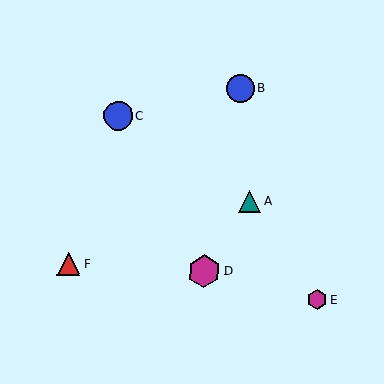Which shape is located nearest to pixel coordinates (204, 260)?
The magenta hexagon (labeled D) at (204, 271) is nearest to that location.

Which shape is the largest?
The magenta hexagon (labeled D) is the largest.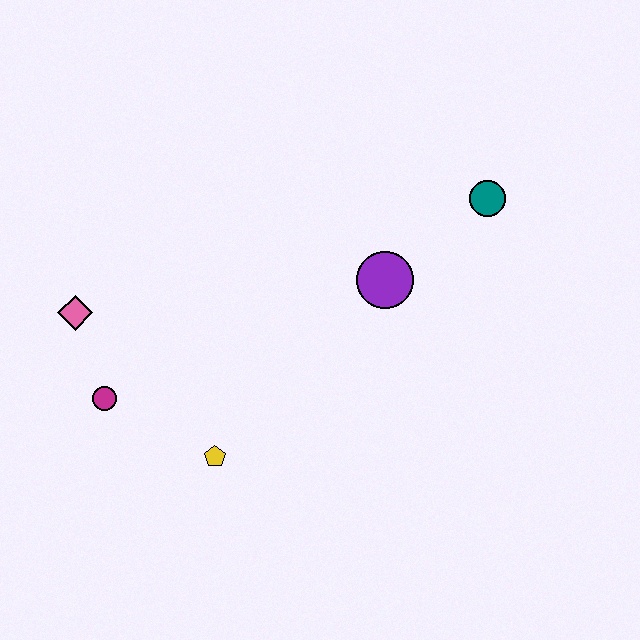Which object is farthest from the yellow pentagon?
The teal circle is farthest from the yellow pentagon.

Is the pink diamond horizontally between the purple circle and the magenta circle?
No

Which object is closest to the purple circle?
The teal circle is closest to the purple circle.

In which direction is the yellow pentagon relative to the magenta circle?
The yellow pentagon is to the right of the magenta circle.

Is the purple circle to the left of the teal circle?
Yes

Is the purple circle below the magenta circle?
No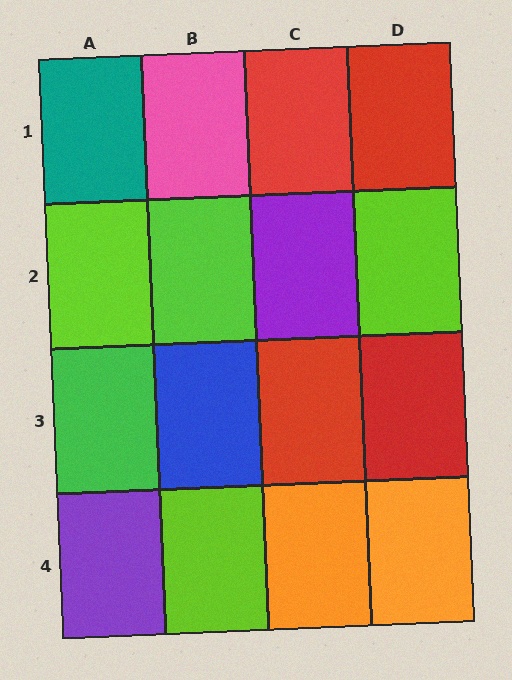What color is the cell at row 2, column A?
Lime.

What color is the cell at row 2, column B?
Lime.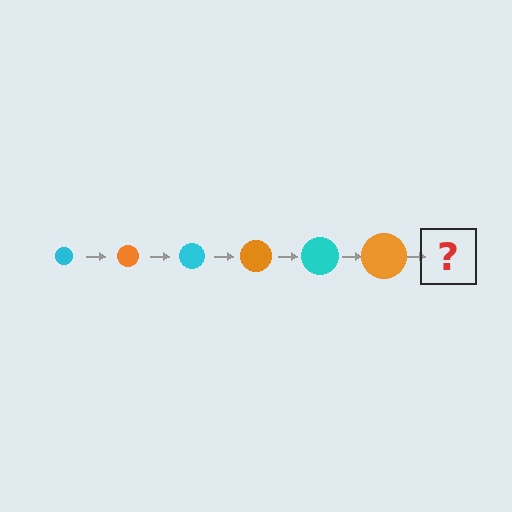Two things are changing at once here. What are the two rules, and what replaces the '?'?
The two rules are that the circle grows larger each step and the color cycles through cyan and orange. The '?' should be a cyan circle, larger than the previous one.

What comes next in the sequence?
The next element should be a cyan circle, larger than the previous one.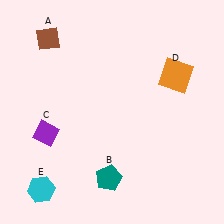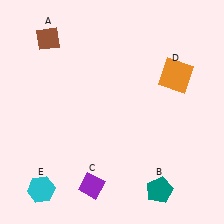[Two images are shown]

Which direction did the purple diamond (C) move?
The purple diamond (C) moved down.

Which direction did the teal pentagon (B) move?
The teal pentagon (B) moved right.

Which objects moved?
The objects that moved are: the teal pentagon (B), the purple diamond (C).